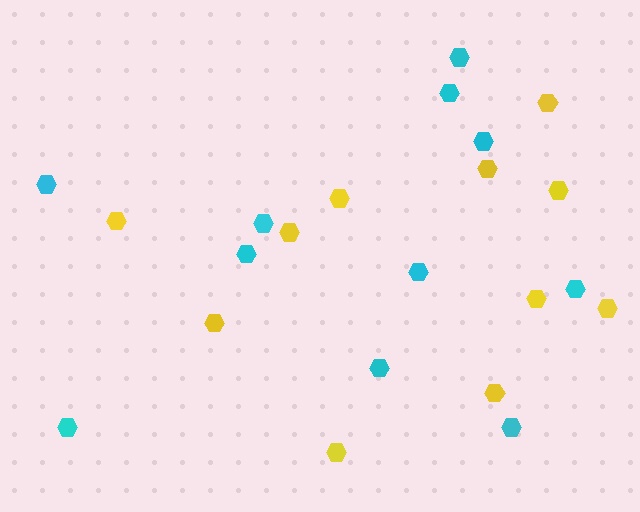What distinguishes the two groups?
There are 2 groups: one group of cyan hexagons (11) and one group of yellow hexagons (11).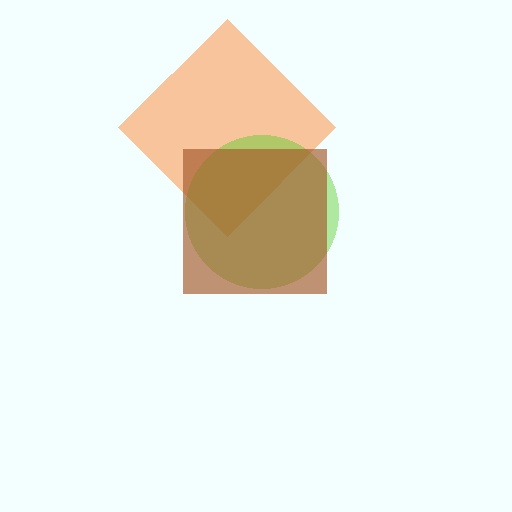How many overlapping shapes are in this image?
There are 3 overlapping shapes in the image.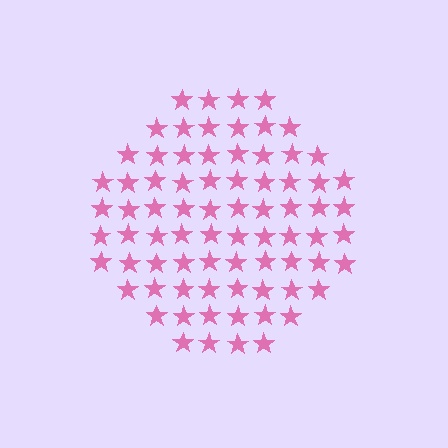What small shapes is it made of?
It is made of small stars.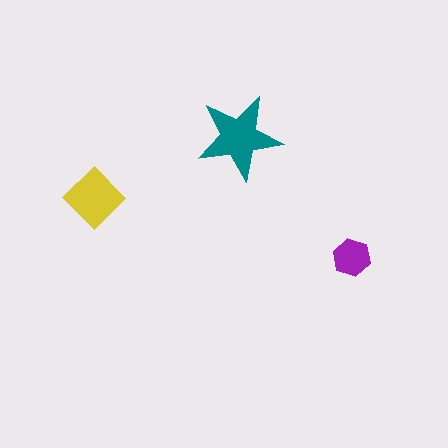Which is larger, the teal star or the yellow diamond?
The teal star.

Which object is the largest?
The teal star.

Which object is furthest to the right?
The purple hexagon is rightmost.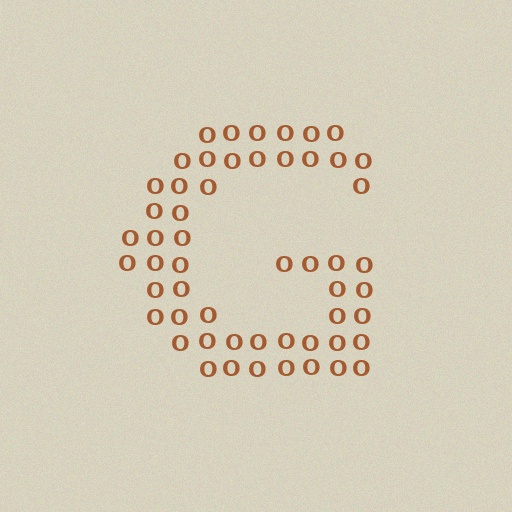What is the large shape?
The large shape is the letter G.